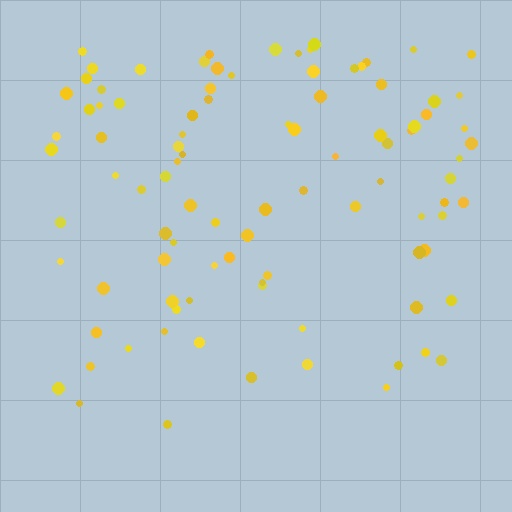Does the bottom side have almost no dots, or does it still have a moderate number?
Still a moderate number, just noticeably fewer than the top.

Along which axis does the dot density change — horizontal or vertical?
Vertical.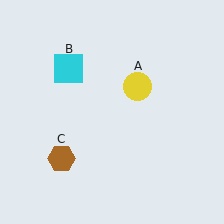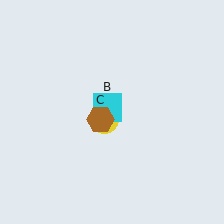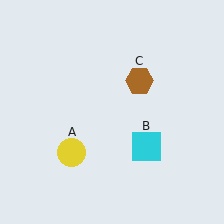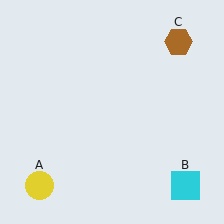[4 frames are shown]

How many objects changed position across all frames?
3 objects changed position: yellow circle (object A), cyan square (object B), brown hexagon (object C).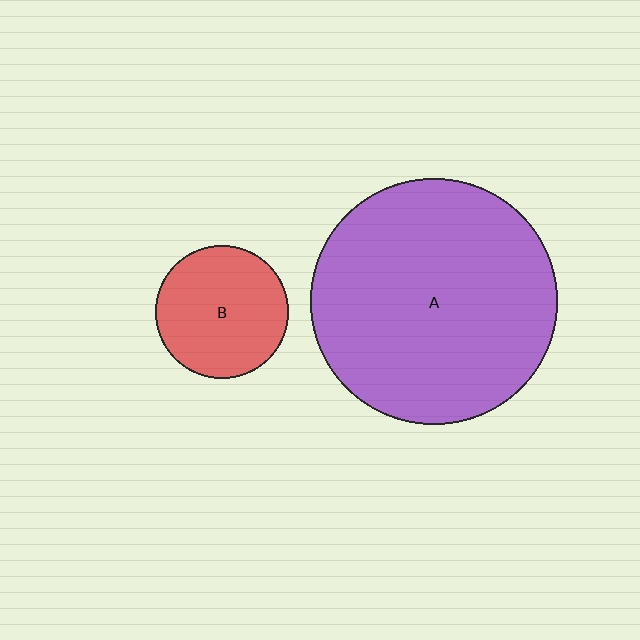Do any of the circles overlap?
No, none of the circles overlap.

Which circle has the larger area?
Circle A (purple).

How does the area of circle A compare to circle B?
Approximately 3.4 times.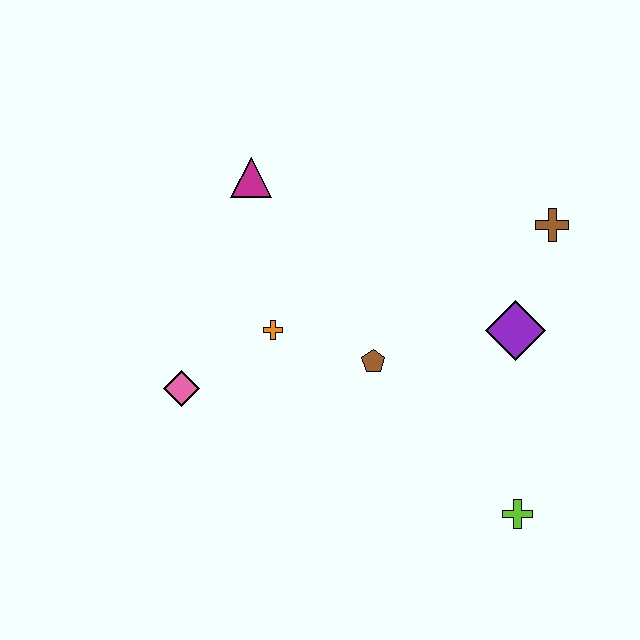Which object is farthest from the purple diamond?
The pink diamond is farthest from the purple diamond.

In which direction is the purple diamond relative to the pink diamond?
The purple diamond is to the right of the pink diamond.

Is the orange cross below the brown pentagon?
No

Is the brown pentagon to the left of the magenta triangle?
No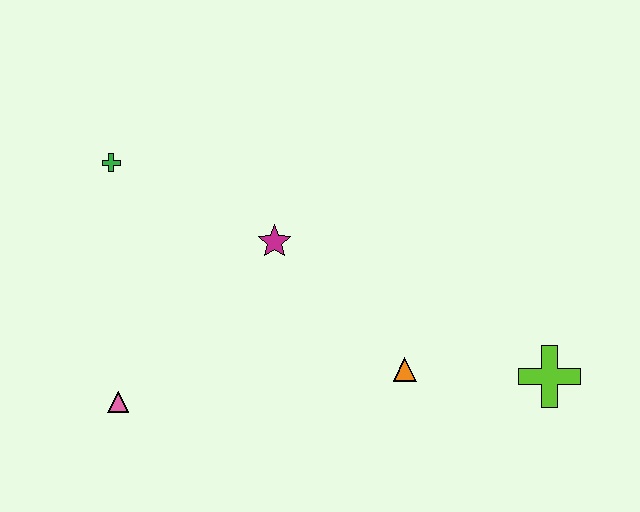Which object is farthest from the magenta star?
The lime cross is farthest from the magenta star.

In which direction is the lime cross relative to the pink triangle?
The lime cross is to the right of the pink triangle.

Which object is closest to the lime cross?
The orange triangle is closest to the lime cross.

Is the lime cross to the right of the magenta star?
Yes